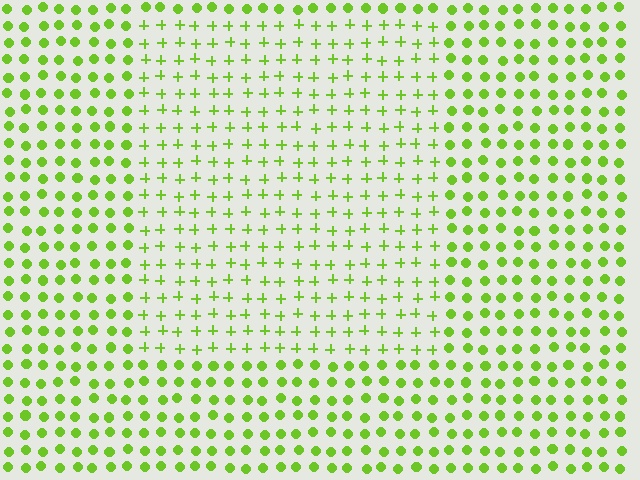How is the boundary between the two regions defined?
The boundary is defined by a change in element shape: plus signs inside vs. circles outside. All elements share the same color and spacing.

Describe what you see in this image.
The image is filled with small lime elements arranged in a uniform grid. A rectangle-shaped region contains plus signs, while the surrounding area contains circles. The boundary is defined purely by the change in element shape.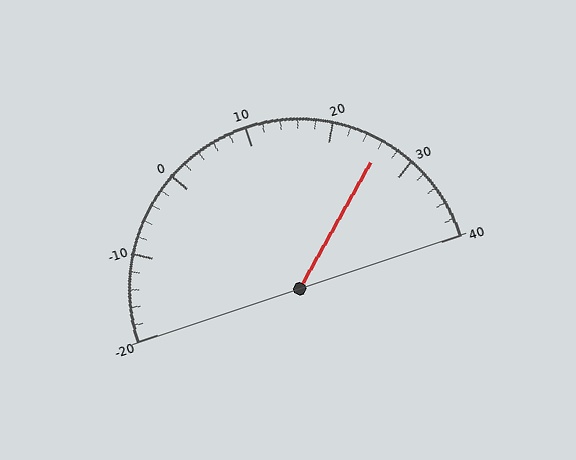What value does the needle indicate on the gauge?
The needle indicates approximately 26.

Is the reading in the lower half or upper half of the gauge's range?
The reading is in the upper half of the range (-20 to 40).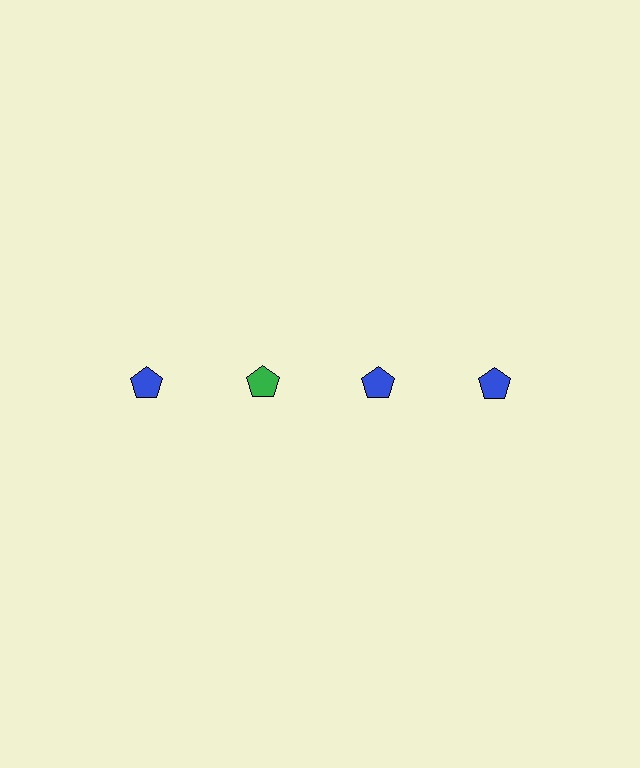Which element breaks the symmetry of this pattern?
The green pentagon in the top row, second from left column breaks the symmetry. All other shapes are blue pentagons.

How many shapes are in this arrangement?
There are 4 shapes arranged in a grid pattern.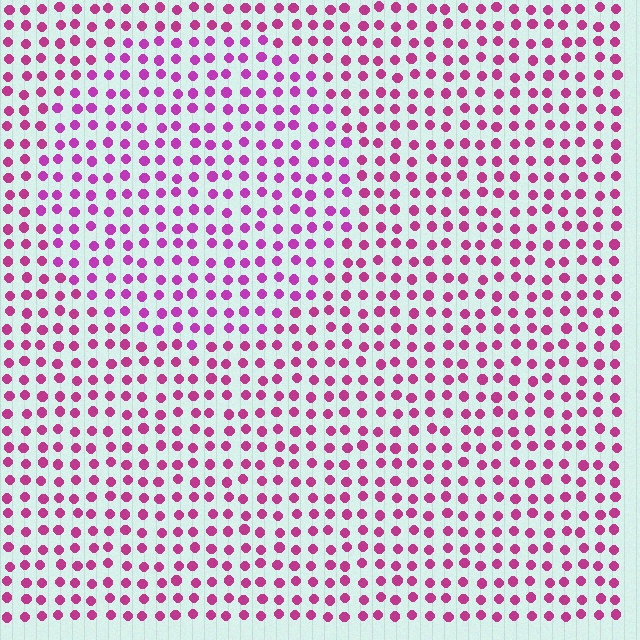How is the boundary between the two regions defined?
The boundary is defined purely by a slight shift in hue (about 19 degrees). Spacing, size, and orientation are identical on both sides.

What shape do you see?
I see a circle.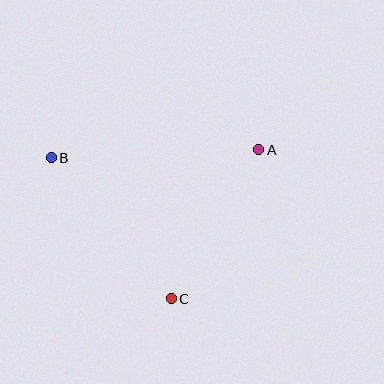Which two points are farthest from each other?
Points A and B are farthest from each other.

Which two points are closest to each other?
Points A and C are closest to each other.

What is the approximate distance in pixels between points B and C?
The distance between B and C is approximately 185 pixels.